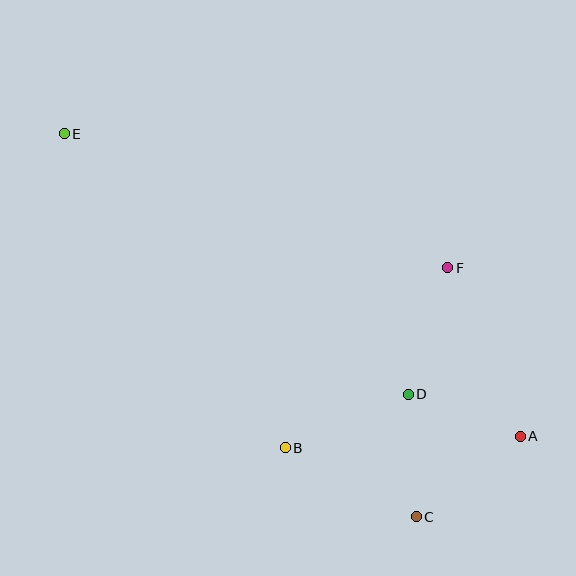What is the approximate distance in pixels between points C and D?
The distance between C and D is approximately 123 pixels.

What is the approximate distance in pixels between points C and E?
The distance between C and E is approximately 520 pixels.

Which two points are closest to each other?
Points A and D are closest to each other.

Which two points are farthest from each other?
Points A and E are farthest from each other.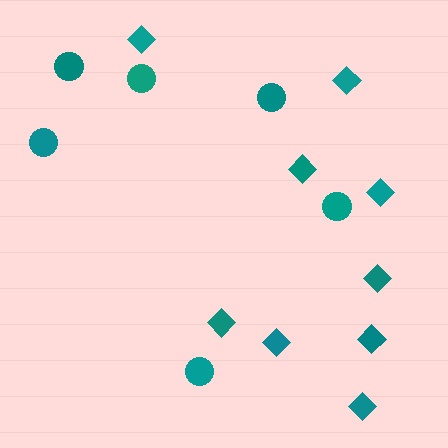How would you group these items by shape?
There are 2 groups: one group of diamonds (9) and one group of circles (6).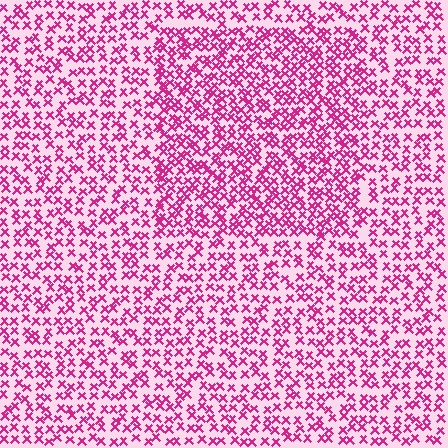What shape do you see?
I see a rectangle.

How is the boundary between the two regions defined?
The boundary is defined by a change in element density (approximately 1.5x ratio). All elements are the same color, size, and shape.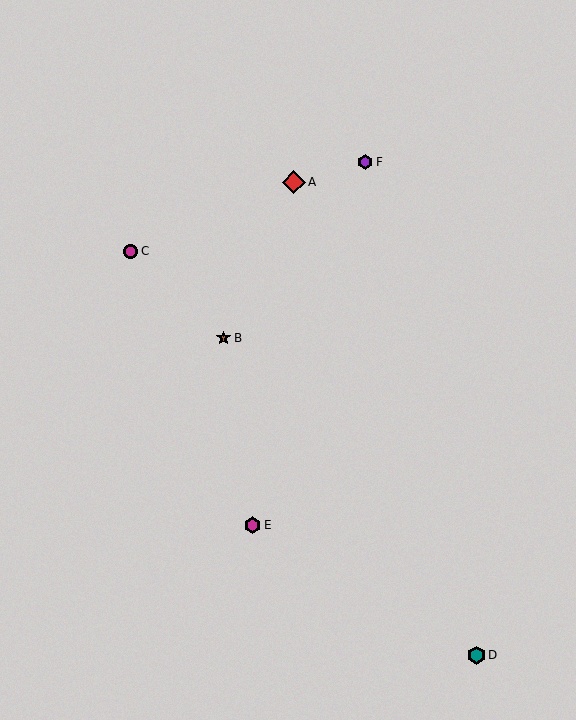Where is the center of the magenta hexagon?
The center of the magenta hexagon is at (253, 525).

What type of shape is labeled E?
Shape E is a magenta hexagon.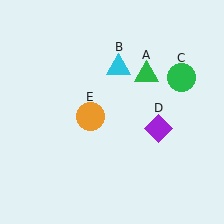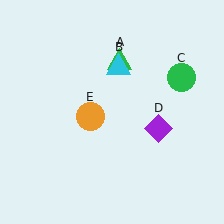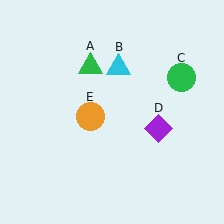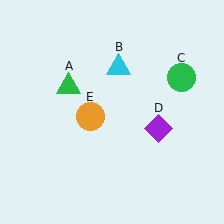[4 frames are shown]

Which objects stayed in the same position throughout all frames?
Cyan triangle (object B) and green circle (object C) and purple diamond (object D) and orange circle (object E) remained stationary.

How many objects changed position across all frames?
1 object changed position: green triangle (object A).